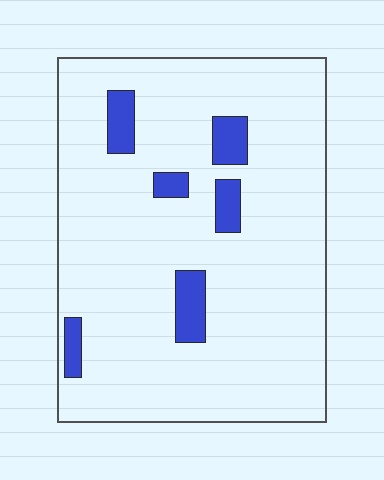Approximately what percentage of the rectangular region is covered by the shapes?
Approximately 10%.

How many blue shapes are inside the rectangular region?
6.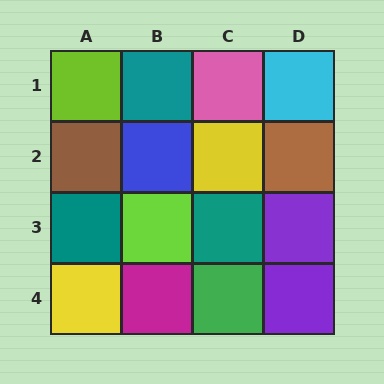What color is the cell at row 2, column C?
Yellow.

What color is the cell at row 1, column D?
Cyan.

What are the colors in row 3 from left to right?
Teal, lime, teal, purple.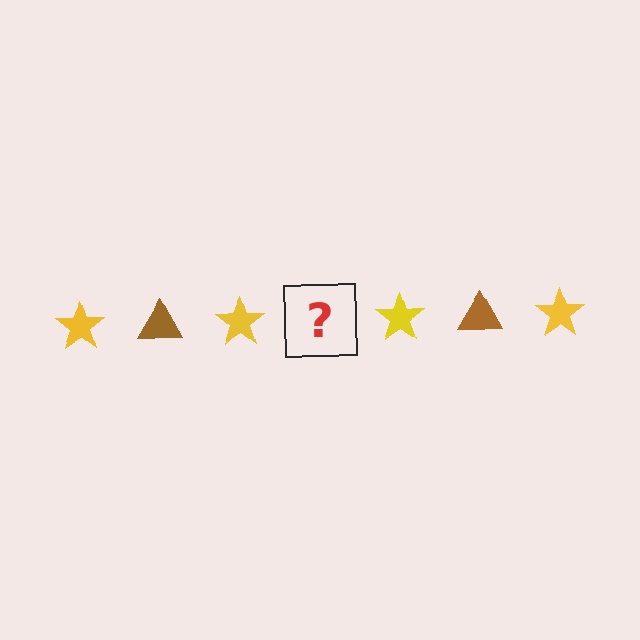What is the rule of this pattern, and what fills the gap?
The rule is that the pattern alternates between yellow star and brown triangle. The gap should be filled with a brown triangle.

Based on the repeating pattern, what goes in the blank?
The blank should be a brown triangle.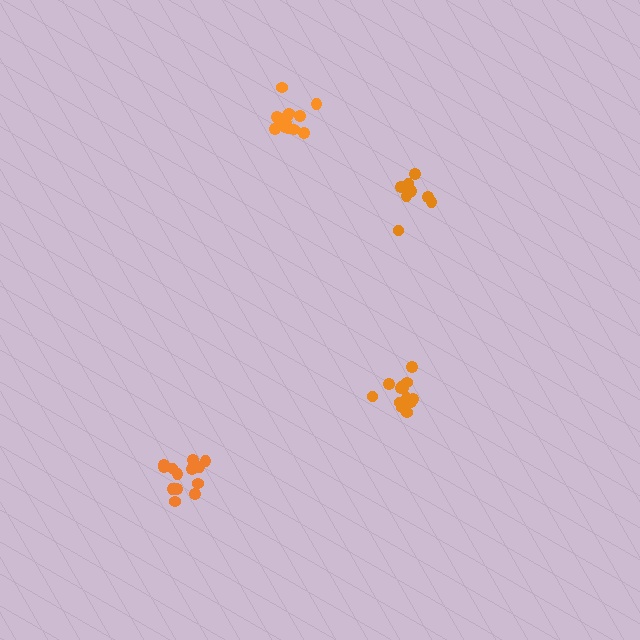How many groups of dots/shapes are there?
There are 4 groups.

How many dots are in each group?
Group 1: 8 dots, Group 2: 13 dots, Group 3: 13 dots, Group 4: 13 dots (47 total).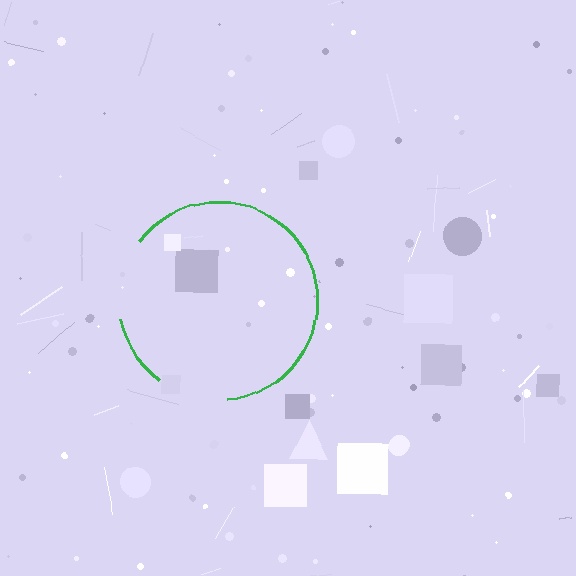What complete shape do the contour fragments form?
The contour fragments form a circle.